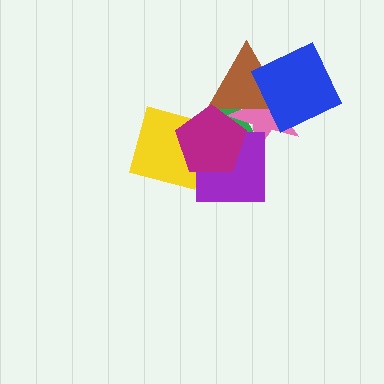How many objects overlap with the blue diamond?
2 objects overlap with the blue diamond.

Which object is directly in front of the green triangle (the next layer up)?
The pink star is directly in front of the green triangle.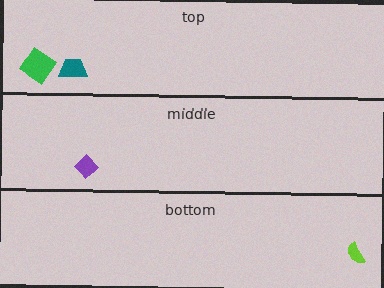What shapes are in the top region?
The green diamond, the teal trapezoid.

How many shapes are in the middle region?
1.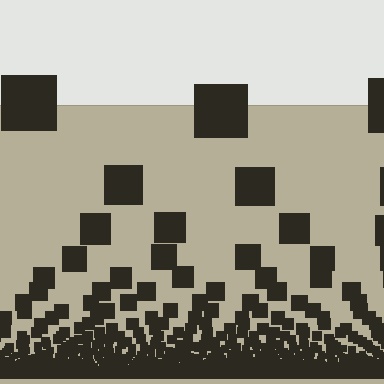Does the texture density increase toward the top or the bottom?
Density increases toward the bottom.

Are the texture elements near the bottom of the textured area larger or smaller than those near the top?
Smaller. The gradient is inverted — elements near the bottom are smaller and denser.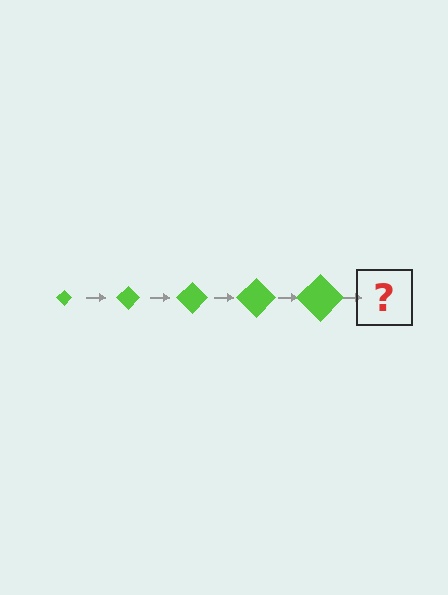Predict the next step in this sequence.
The next step is a lime diamond, larger than the previous one.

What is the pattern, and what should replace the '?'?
The pattern is that the diamond gets progressively larger each step. The '?' should be a lime diamond, larger than the previous one.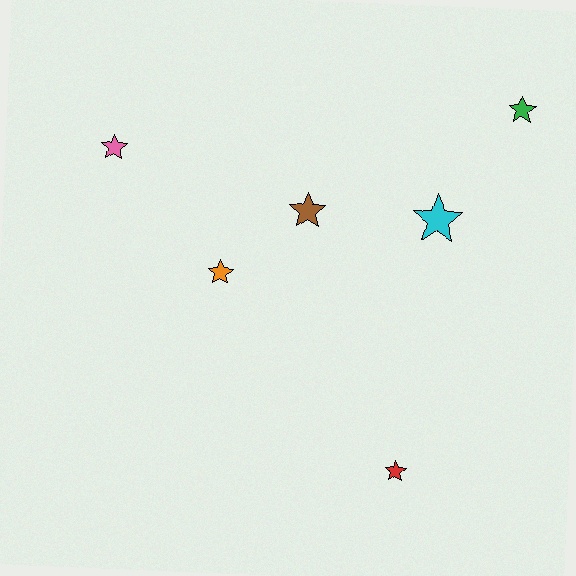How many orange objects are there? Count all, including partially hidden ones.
There is 1 orange object.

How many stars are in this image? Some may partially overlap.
There are 6 stars.